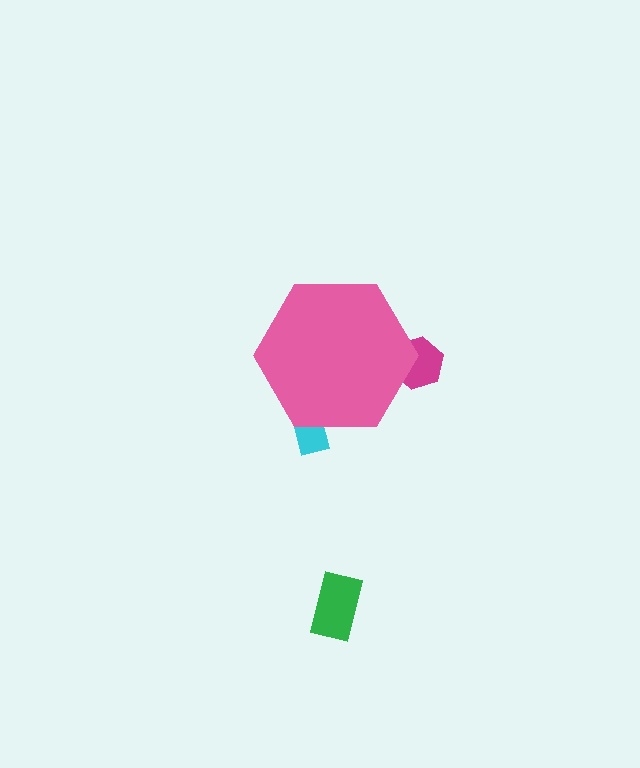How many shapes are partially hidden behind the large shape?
2 shapes are partially hidden.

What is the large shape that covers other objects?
A pink hexagon.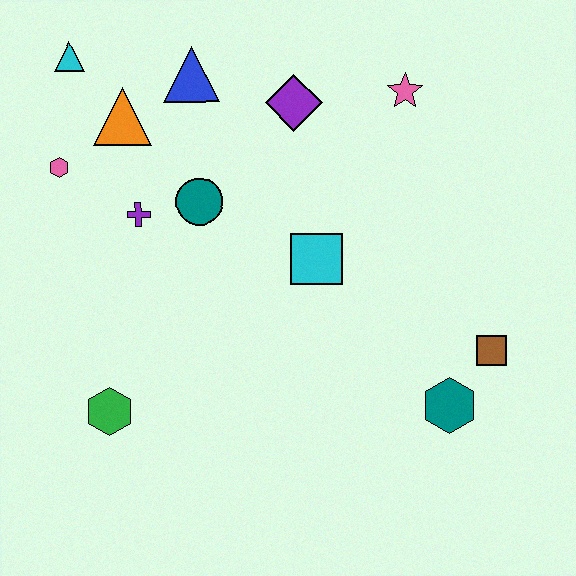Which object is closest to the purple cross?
The teal circle is closest to the purple cross.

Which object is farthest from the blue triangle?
The teal hexagon is farthest from the blue triangle.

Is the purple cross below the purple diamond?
Yes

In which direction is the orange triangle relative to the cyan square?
The orange triangle is to the left of the cyan square.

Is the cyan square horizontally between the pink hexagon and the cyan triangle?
No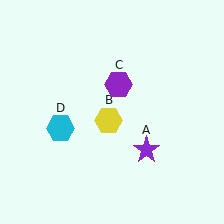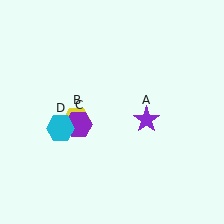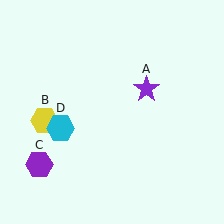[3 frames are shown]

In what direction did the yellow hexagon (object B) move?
The yellow hexagon (object B) moved left.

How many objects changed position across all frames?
3 objects changed position: purple star (object A), yellow hexagon (object B), purple hexagon (object C).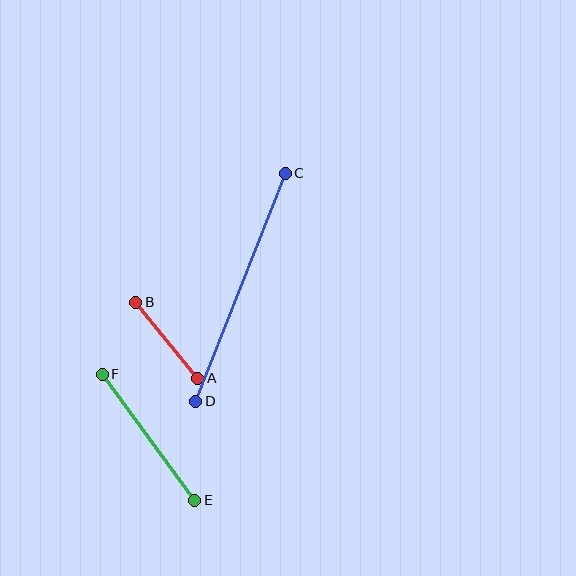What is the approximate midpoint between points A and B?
The midpoint is at approximately (167, 340) pixels.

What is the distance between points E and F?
The distance is approximately 157 pixels.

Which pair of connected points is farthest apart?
Points C and D are farthest apart.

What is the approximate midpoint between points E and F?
The midpoint is at approximately (148, 437) pixels.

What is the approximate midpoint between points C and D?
The midpoint is at approximately (241, 287) pixels.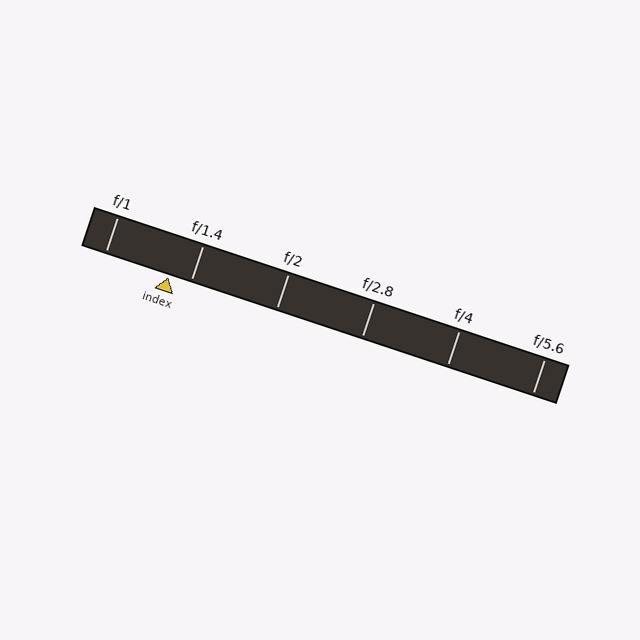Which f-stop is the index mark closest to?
The index mark is closest to f/1.4.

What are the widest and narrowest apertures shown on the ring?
The widest aperture shown is f/1 and the narrowest is f/5.6.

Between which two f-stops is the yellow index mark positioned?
The index mark is between f/1 and f/1.4.